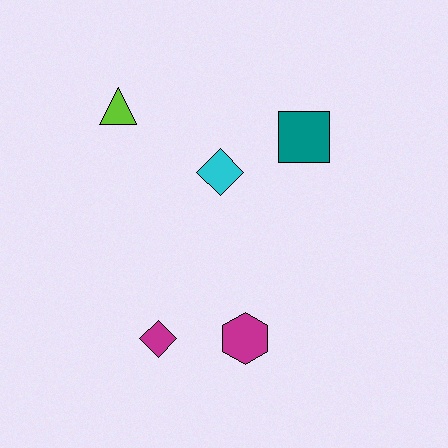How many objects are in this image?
There are 5 objects.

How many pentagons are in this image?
There are no pentagons.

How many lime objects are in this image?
There is 1 lime object.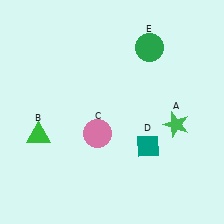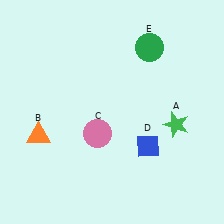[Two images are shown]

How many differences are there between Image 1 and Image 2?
There are 2 differences between the two images.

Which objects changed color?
B changed from green to orange. D changed from teal to blue.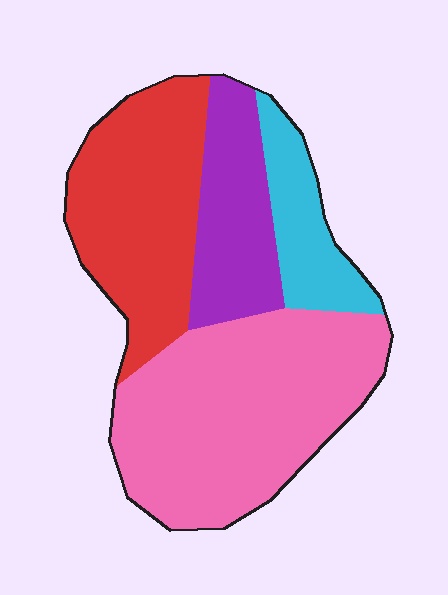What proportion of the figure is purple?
Purple covers 17% of the figure.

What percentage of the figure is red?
Red covers 29% of the figure.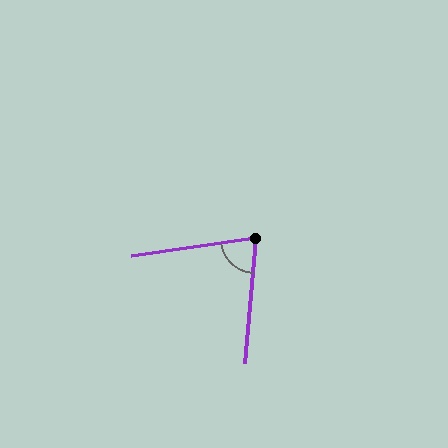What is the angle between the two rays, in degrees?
Approximately 77 degrees.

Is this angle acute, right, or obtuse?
It is acute.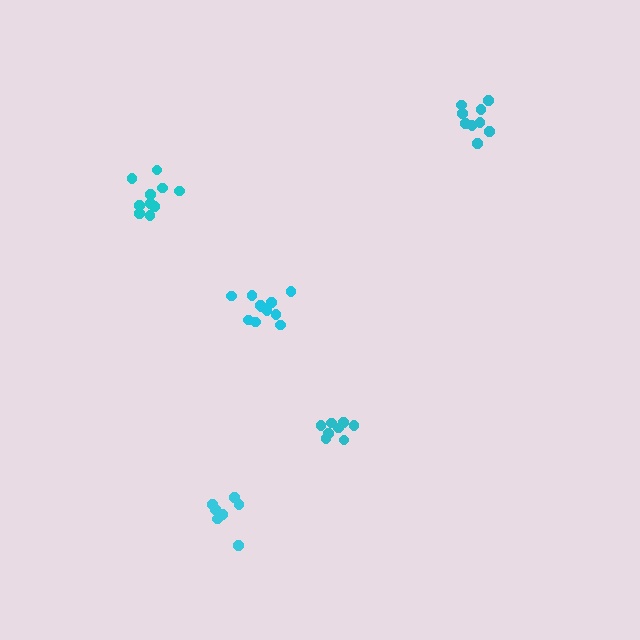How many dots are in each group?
Group 1: 8 dots, Group 2: 10 dots, Group 3: 7 dots, Group 4: 9 dots, Group 5: 11 dots (45 total).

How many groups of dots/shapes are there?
There are 5 groups.